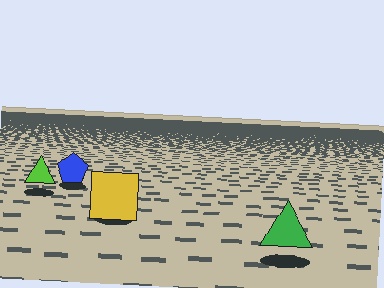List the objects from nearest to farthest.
From nearest to farthest: the green triangle, the yellow square, the lime triangle, the blue pentagon.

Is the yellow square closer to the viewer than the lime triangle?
Yes. The yellow square is closer — you can tell from the texture gradient: the ground texture is coarser near it.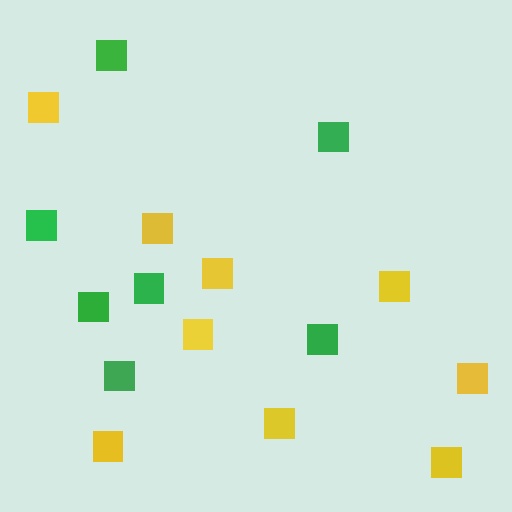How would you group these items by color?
There are 2 groups: one group of yellow squares (9) and one group of green squares (7).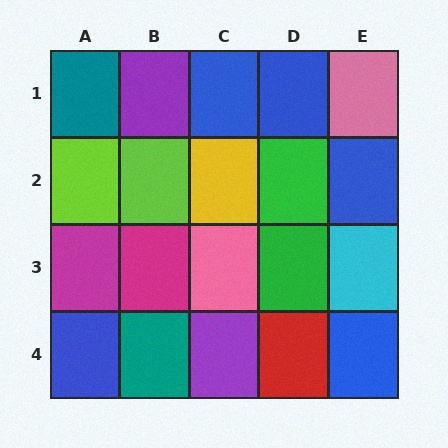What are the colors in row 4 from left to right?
Blue, teal, purple, red, blue.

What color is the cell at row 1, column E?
Pink.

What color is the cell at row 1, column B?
Purple.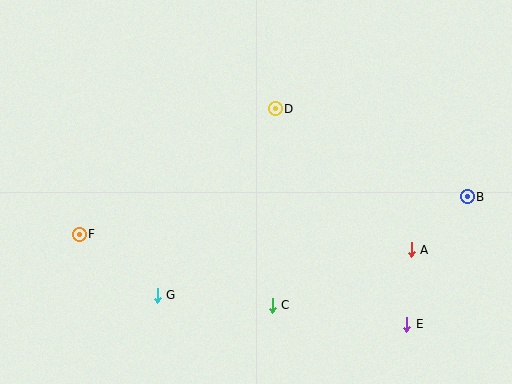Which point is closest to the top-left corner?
Point F is closest to the top-left corner.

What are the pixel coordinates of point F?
Point F is at (79, 234).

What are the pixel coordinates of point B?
Point B is at (467, 197).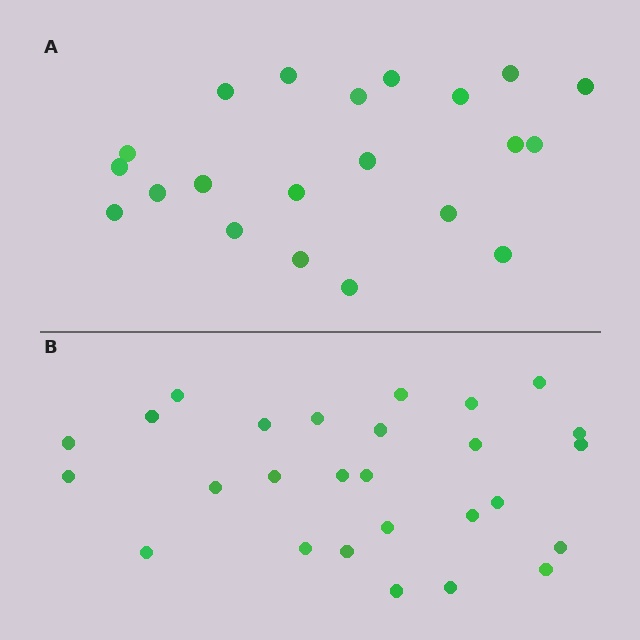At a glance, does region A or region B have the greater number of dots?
Region B (the bottom region) has more dots.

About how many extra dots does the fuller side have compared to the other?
Region B has about 6 more dots than region A.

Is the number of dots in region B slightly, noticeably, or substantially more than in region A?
Region B has noticeably more, but not dramatically so. The ratio is roughly 1.3 to 1.